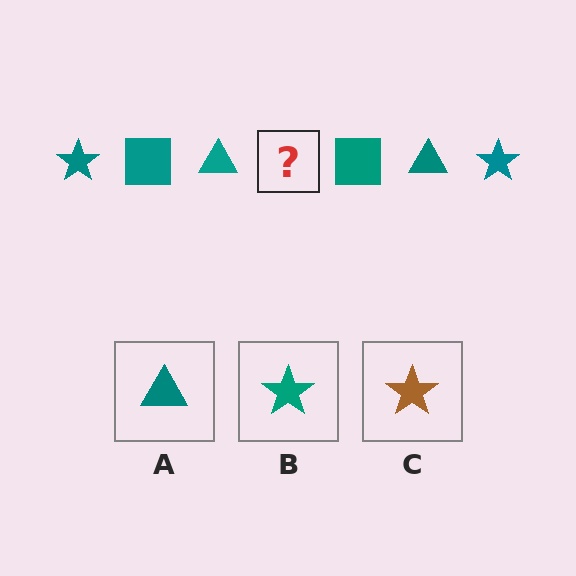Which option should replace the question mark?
Option B.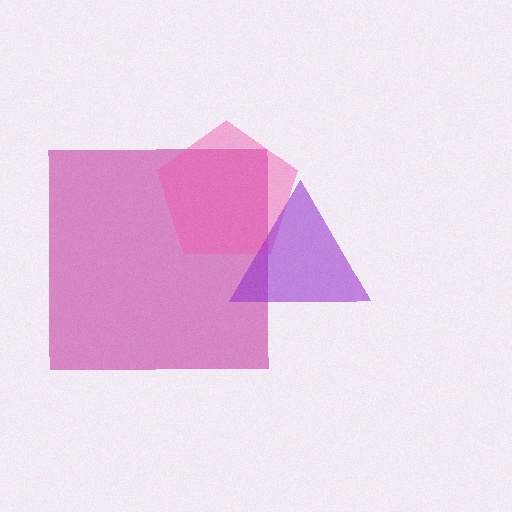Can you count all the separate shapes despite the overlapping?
Yes, there are 3 separate shapes.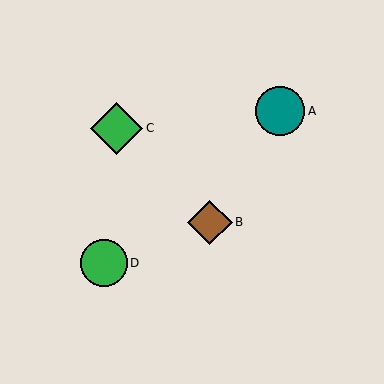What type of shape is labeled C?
Shape C is a green diamond.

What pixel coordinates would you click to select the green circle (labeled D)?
Click at (104, 263) to select the green circle D.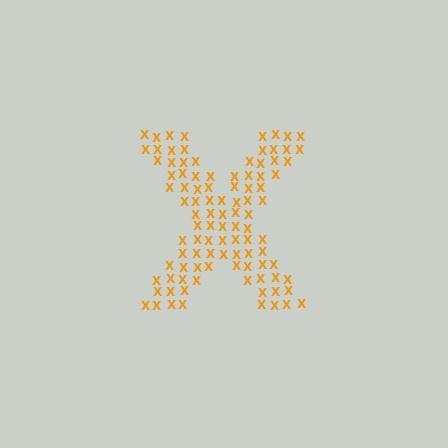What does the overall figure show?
The overall figure shows the letter X.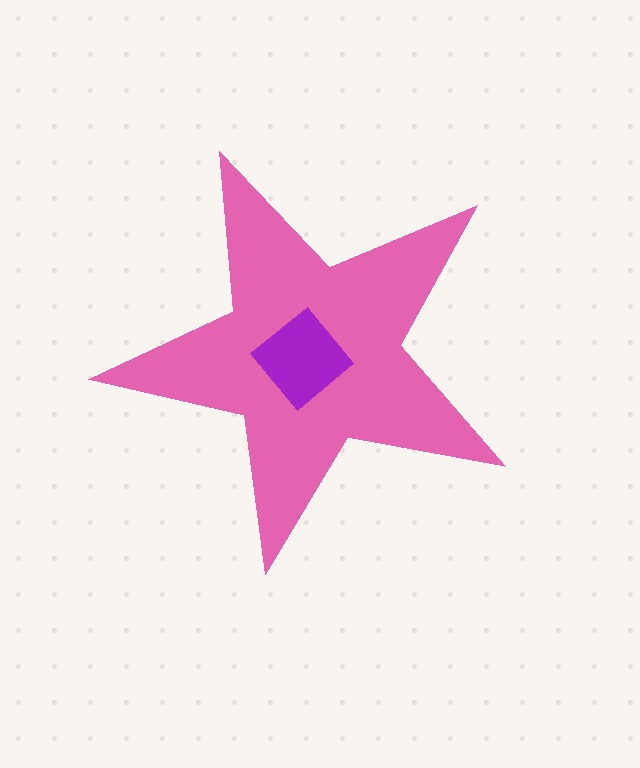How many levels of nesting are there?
2.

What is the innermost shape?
The purple diamond.